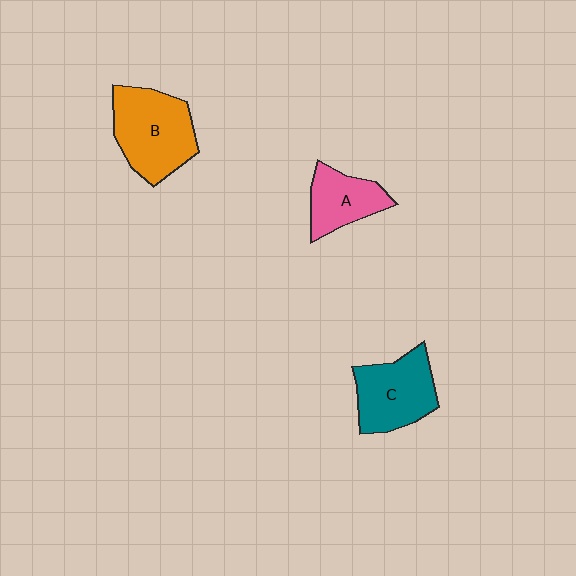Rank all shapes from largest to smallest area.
From largest to smallest: B (orange), C (teal), A (pink).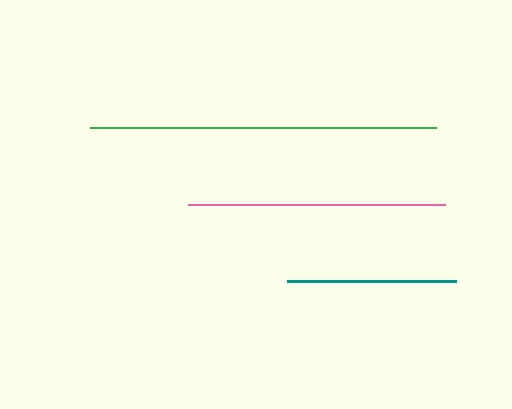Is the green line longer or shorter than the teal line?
The green line is longer than the teal line.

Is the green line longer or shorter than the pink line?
The green line is longer than the pink line.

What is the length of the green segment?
The green segment is approximately 346 pixels long.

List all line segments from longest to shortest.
From longest to shortest: green, pink, teal.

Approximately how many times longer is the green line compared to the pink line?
The green line is approximately 1.3 times the length of the pink line.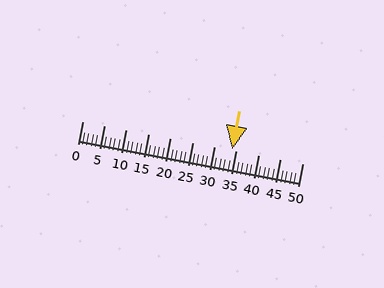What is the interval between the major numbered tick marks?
The major tick marks are spaced 5 units apart.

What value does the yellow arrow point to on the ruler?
The yellow arrow points to approximately 34.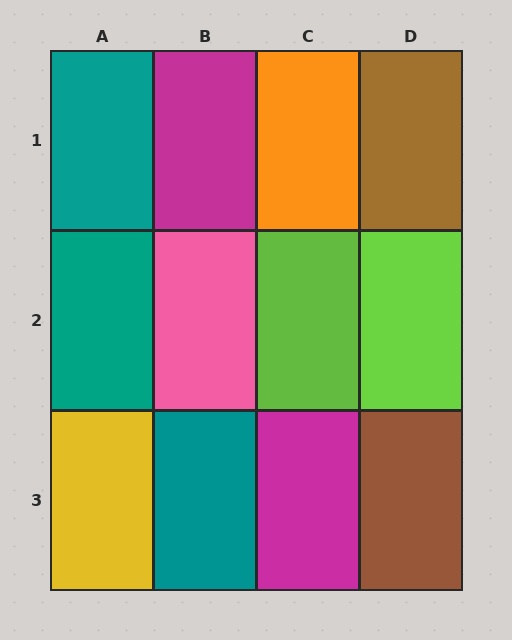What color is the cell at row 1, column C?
Orange.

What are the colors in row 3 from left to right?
Yellow, teal, magenta, brown.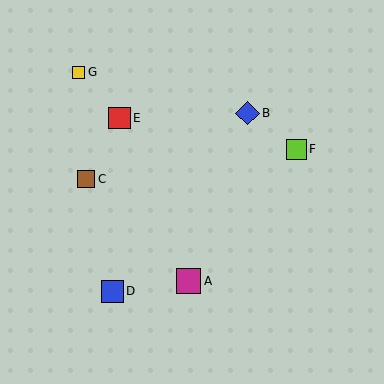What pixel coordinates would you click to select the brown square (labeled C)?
Click at (86, 179) to select the brown square C.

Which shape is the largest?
The magenta square (labeled A) is the largest.